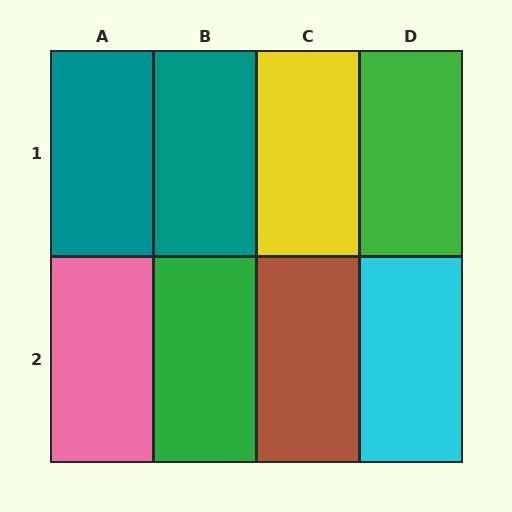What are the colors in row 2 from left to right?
Pink, green, brown, cyan.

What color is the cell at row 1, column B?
Teal.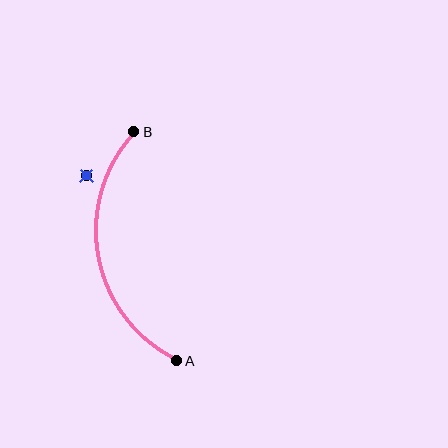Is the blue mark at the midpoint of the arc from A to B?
No — the blue mark does not lie on the arc at all. It sits slightly outside the curve.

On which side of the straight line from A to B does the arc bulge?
The arc bulges to the left of the straight line connecting A and B.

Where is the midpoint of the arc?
The arc midpoint is the point on the curve farthest from the straight line joining A and B. It sits to the left of that line.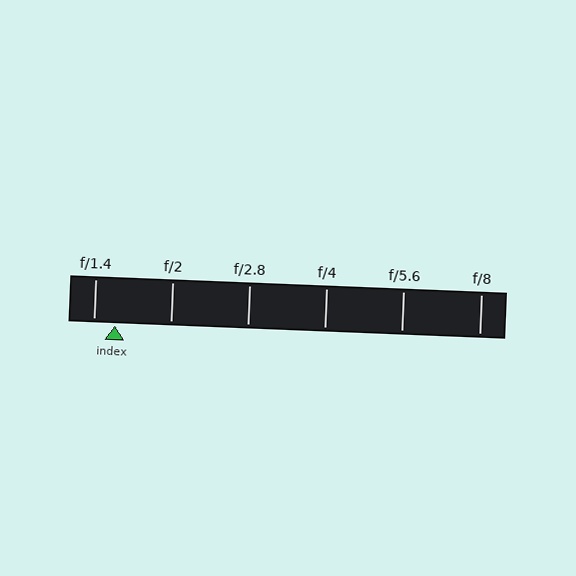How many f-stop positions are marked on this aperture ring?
There are 6 f-stop positions marked.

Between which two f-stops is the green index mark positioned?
The index mark is between f/1.4 and f/2.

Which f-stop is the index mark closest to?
The index mark is closest to f/1.4.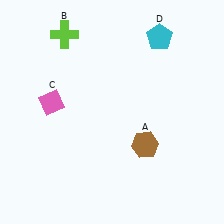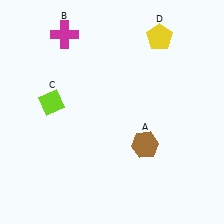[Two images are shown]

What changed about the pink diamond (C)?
In Image 1, C is pink. In Image 2, it changed to lime.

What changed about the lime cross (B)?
In Image 1, B is lime. In Image 2, it changed to magenta.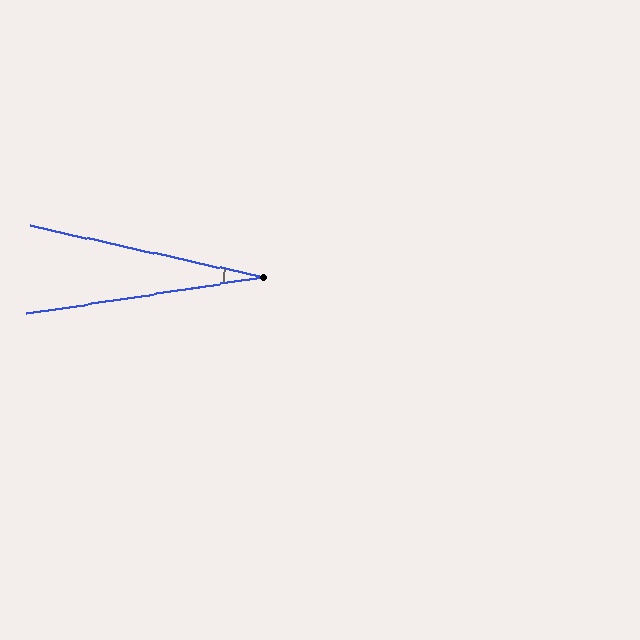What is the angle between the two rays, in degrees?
Approximately 21 degrees.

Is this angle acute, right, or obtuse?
It is acute.